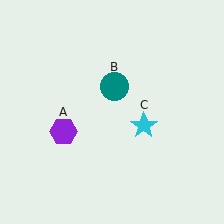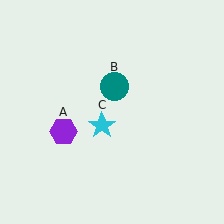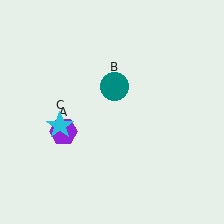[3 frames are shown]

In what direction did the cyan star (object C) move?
The cyan star (object C) moved left.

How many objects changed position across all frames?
1 object changed position: cyan star (object C).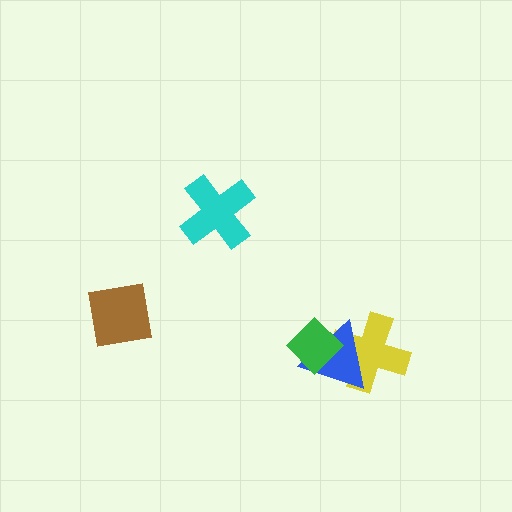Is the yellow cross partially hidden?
Yes, it is partially covered by another shape.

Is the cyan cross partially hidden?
No, no other shape covers it.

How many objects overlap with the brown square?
0 objects overlap with the brown square.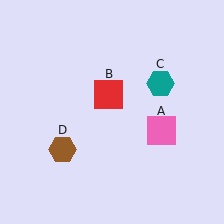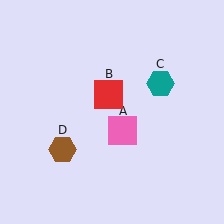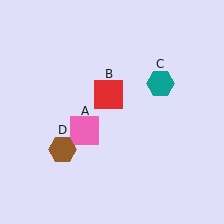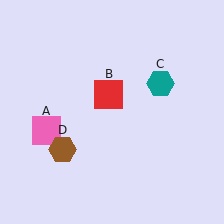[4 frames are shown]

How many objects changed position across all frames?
1 object changed position: pink square (object A).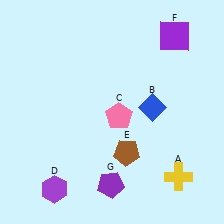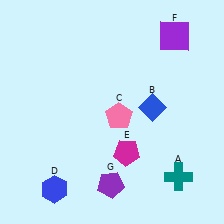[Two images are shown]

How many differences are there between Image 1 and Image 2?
There are 3 differences between the two images.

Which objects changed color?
A changed from yellow to teal. D changed from purple to blue. E changed from brown to magenta.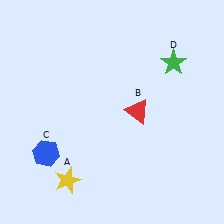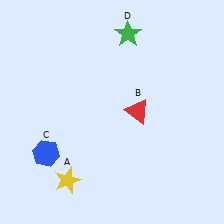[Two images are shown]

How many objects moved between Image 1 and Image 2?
1 object moved between the two images.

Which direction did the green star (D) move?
The green star (D) moved left.